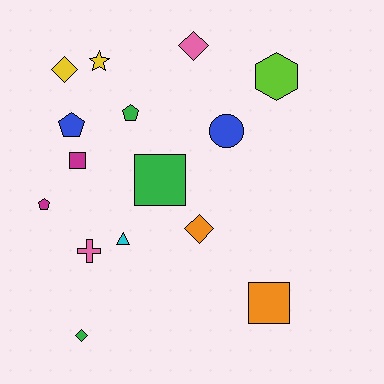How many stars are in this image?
There is 1 star.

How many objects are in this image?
There are 15 objects.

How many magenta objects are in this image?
There are 2 magenta objects.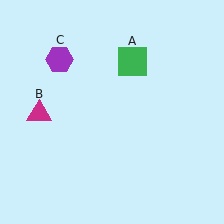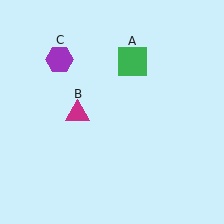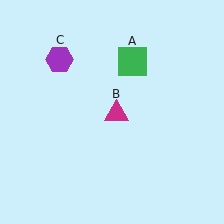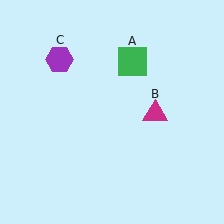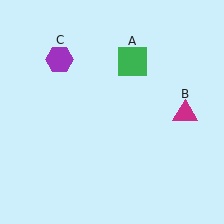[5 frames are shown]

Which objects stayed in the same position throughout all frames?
Green square (object A) and purple hexagon (object C) remained stationary.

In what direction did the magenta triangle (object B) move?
The magenta triangle (object B) moved right.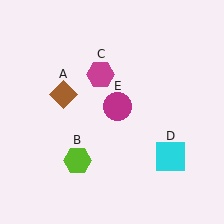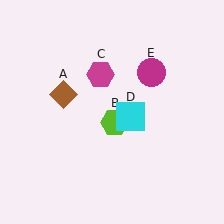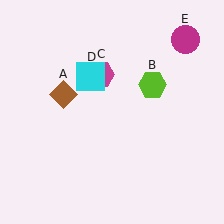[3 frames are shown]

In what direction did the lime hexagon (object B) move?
The lime hexagon (object B) moved up and to the right.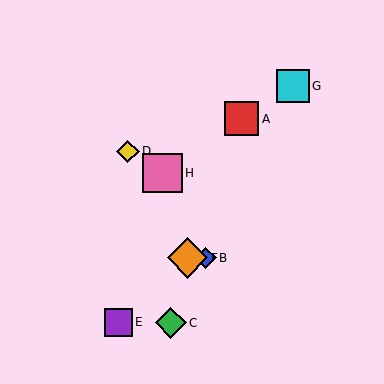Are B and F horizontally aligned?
Yes, both are at y≈258.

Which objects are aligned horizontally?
Objects B, F are aligned horizontally.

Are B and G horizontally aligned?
No, B is at y≈258 and G is at y≈86.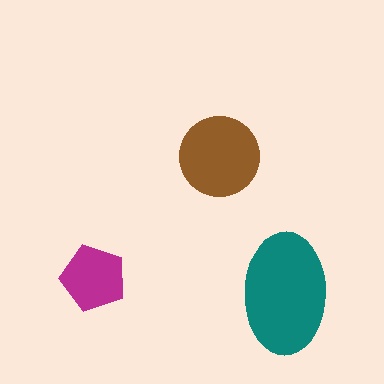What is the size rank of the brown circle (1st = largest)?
2nd.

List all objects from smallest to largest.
The magenta pentagon, the brown circle, the teal ellipse.